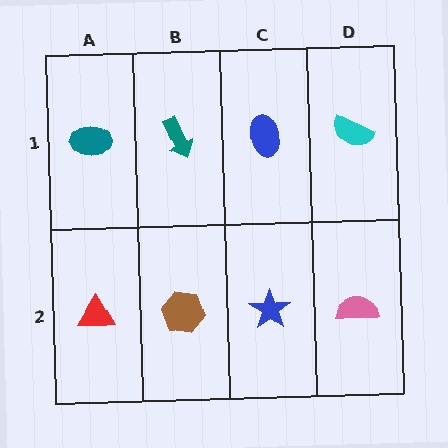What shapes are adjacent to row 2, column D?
A cyan semicircle (row 1, column D), a blue star (row 2, column C).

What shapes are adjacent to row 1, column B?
A brown hexagon (row 2, column B), a teal ellipse (row 1, column A), a blue ellipse (row 1, column C).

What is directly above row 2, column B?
A teal arrow.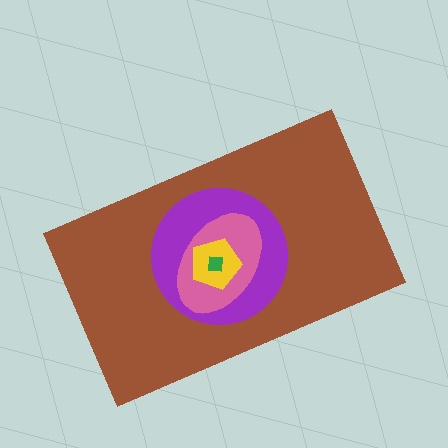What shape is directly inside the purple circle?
The pink ellipse.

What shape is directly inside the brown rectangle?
The purple circle.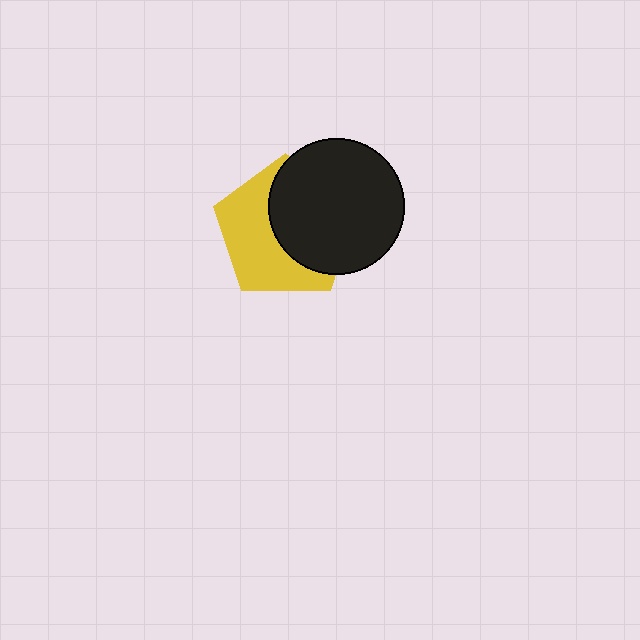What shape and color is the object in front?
The object in front is a black circle.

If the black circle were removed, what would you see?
You would see the complete yellow pentagon.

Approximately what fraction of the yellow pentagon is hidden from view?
Roughly 50% of the yellow pentagon is hidden behind the black circle.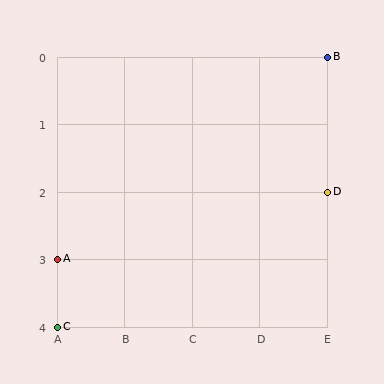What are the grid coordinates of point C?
Point C is at grid coordinates (A, 4).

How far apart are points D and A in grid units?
Points D and A are 4 columns and 1 row apart (about 4.1 grid units diagonally).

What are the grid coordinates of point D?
Point D is at grid coordinates (E, 2).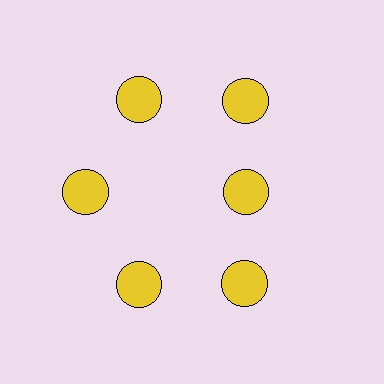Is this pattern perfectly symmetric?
No. The 6 yellow circles are arranged in a ring, but one element near the 3 o'clock position is pulled inward toward the center, breaking the 6-fold rotational symmetry.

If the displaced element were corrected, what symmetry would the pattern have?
It would have 6-fold rotational symmetry — the pattern would map onto itself every 60 degrees.